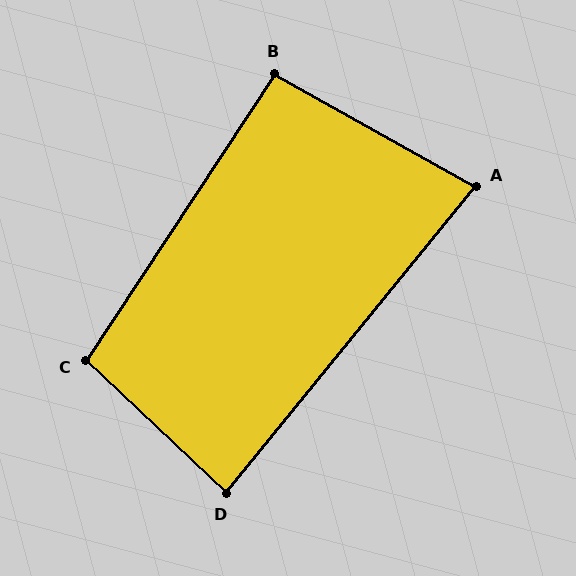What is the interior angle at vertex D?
Approximately 86 degrees (approximately right).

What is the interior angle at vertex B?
Approximately 94 degrees (approximately right).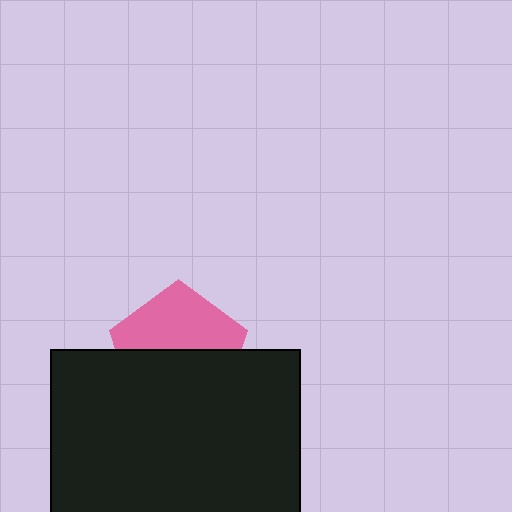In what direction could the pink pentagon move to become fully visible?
The pink pentagon could move up. That would shift it out from behind the black rectangle entirely.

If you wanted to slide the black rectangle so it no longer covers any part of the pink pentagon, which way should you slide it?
Slide it down — that is the most direct way to separate the two shapes.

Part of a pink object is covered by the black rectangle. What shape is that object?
It is a pentagon.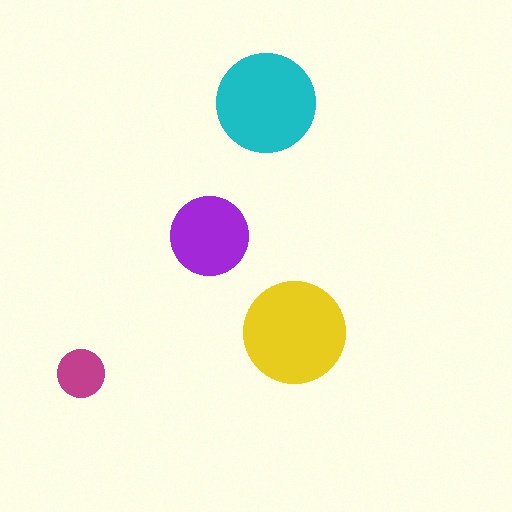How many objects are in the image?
There are 4 objects in the image.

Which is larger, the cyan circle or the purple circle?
The cyan one.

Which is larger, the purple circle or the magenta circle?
The purple one.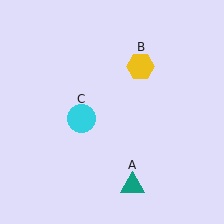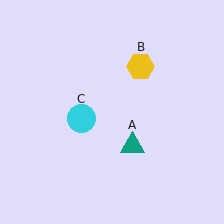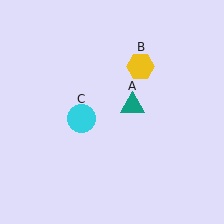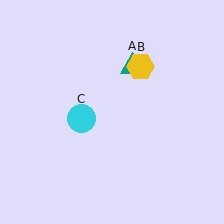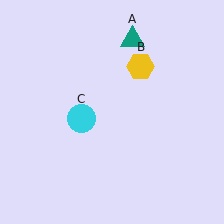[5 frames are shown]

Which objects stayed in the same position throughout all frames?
Yellow hexagon (object B) and cyan circle (object C) remained stationary.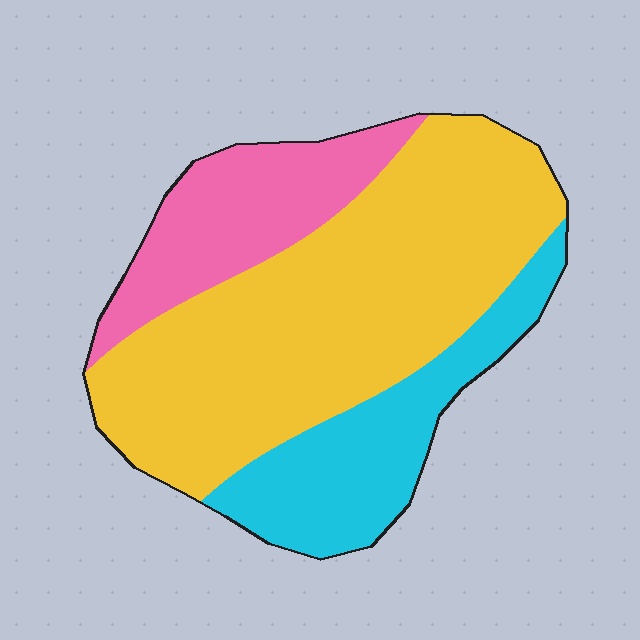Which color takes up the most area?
Yellow, at roughly 60%.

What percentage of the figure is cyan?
Cyan takes up about one fifth (1/5) of the figure.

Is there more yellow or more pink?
Yellow.